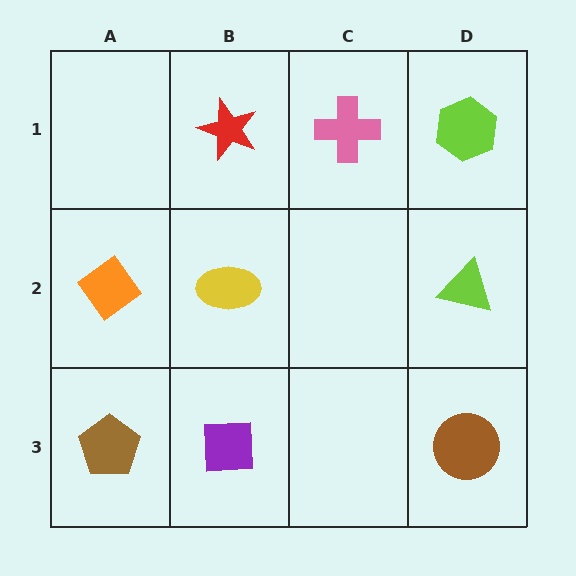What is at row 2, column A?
An orange diamond.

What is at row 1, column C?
A pink cross.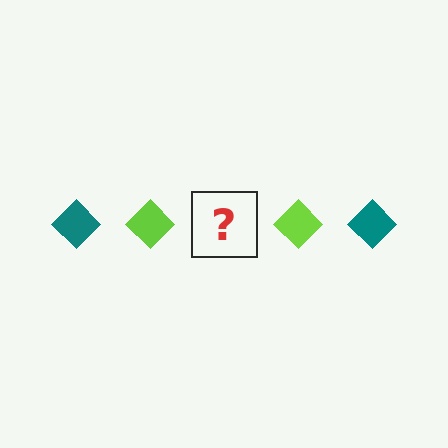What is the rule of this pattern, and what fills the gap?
The rule is that the pattern cycles through teal, lime diamonds. The gap should be filled with a teal diamond.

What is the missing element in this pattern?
The missing element is a teal diamond.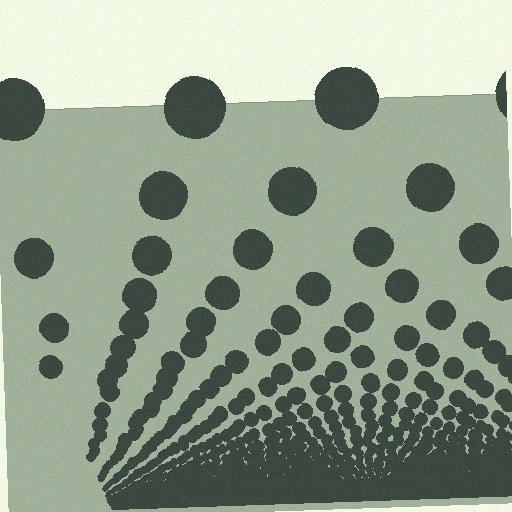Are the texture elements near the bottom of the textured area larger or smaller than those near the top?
Smaller. The gradient is inverted — elements near the bottom are smaller and denser.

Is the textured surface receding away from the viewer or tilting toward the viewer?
The surface appears to tilt toward the viewer. Texture elements get larger and sparser toward the top.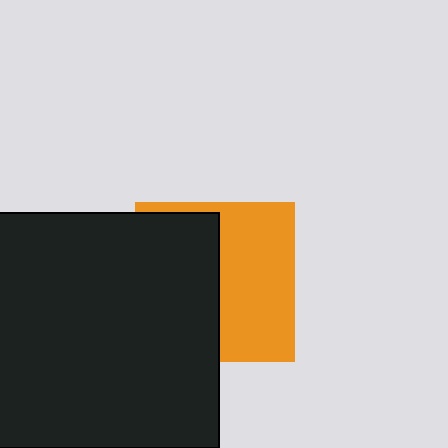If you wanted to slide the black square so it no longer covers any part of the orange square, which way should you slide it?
Slide it left — that is the most direct way to separate the two shapes.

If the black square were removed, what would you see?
You would see the complete orange square.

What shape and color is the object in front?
The object in front is a black square.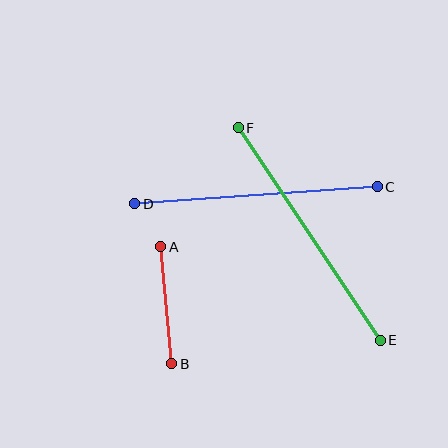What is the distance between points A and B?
The distance is approximately 118 pixels.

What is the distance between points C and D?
The distance is approximately 243 pixels.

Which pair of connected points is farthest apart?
Points E and F are farthest apart.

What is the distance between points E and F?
The distance is approximately 255 pixels.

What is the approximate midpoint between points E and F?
The midpoint is at approximately (309, 234) pixels.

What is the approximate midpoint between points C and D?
The midpoint is at approximately (256, 195) pixels.